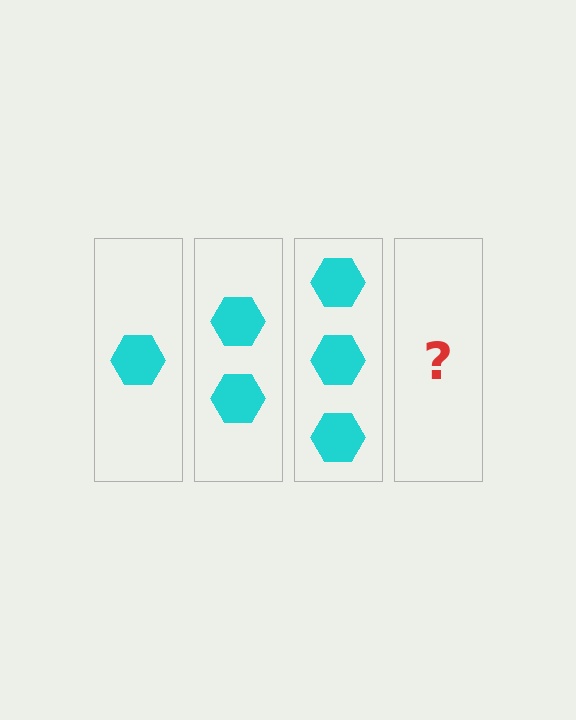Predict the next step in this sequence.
The next step is 4 hexagons.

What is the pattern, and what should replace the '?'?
The pattern is that each step adds one more hexagon. The '?' should be 4 hexagons.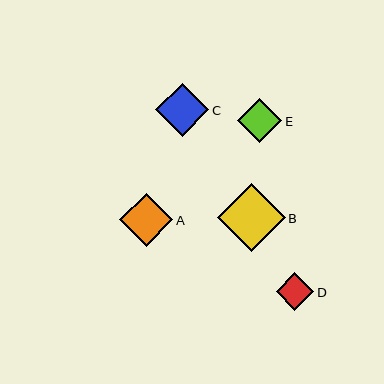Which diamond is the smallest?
Diamond D is the smallest with a size of approximately 37 pixels.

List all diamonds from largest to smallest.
From largest to smallest: B, A, C, E, D.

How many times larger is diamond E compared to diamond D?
Diamond E is approximately 1.2 times the size of diamond D.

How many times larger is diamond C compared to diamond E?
Diamond C is approximately 1.2 times the size of diamond E.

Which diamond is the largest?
Diamond B is the largest with a size of approximately 67 pixels.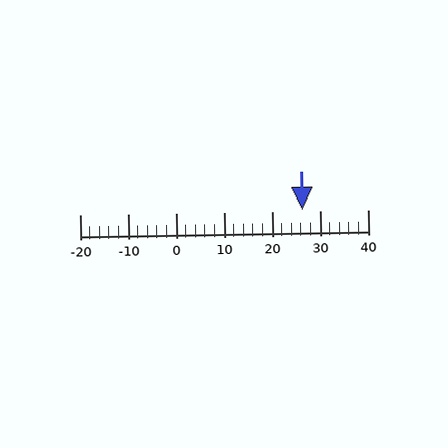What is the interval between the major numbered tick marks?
The major tick marks are spaced 10 units apart.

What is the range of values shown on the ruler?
The ruler shows values from -20 to 40.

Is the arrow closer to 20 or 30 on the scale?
The arrow is closer to 30.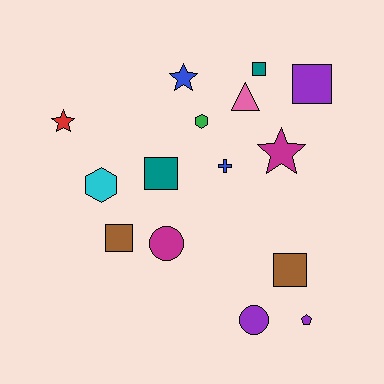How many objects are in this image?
There are 15 objects.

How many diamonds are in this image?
There are no diamonds.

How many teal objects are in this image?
There are 2 teal objects.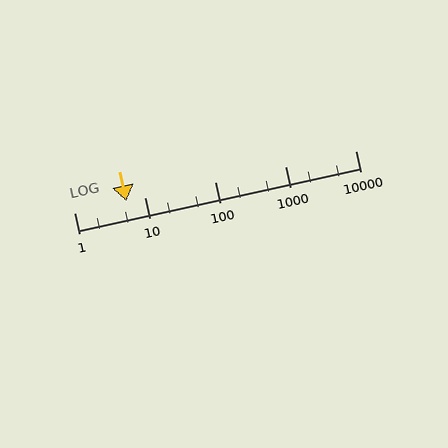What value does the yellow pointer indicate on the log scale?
The pointer indicates approximately 5.6.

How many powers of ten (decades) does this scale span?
The scale spans 4 decades, from 1 to 10000.